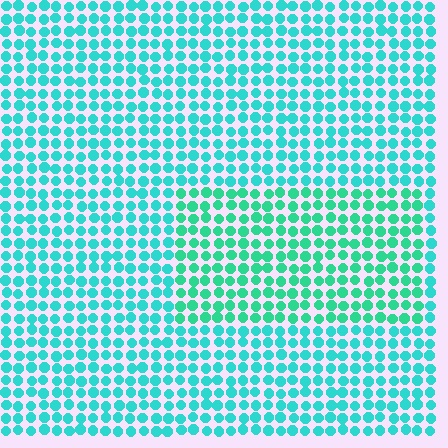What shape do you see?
I see a rectangle.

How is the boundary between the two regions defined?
The boundary is defined purely by a slight shift in hue (about 21 degrees). Spacing, size, and orientation are identical on both sides.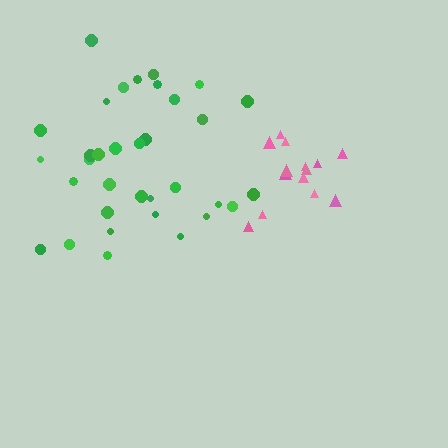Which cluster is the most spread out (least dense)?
Green.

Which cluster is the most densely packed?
Pink.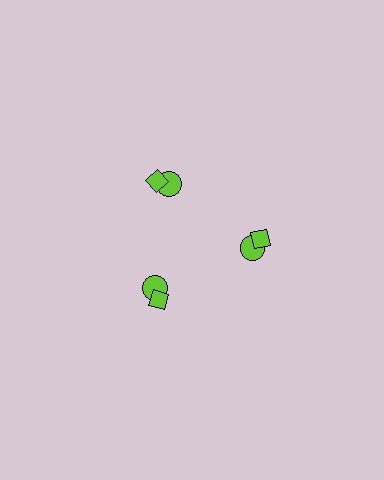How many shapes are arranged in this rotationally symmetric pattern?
There are 6 shapes, arranged in 3 groups of 2.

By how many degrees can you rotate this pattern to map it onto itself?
The pattern maps onto itself every 120 degrees of rotation.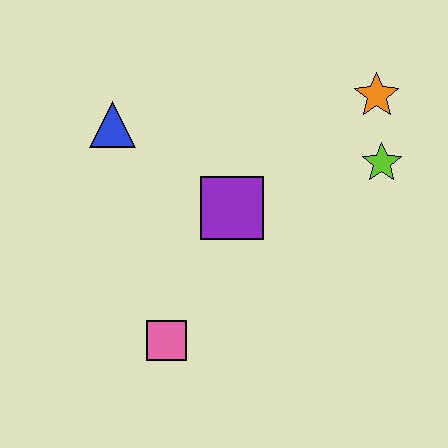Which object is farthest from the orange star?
The pink square is farthest from the orange star.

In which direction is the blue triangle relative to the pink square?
The blue triangle is above the pink square.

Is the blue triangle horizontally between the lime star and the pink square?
No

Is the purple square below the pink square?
No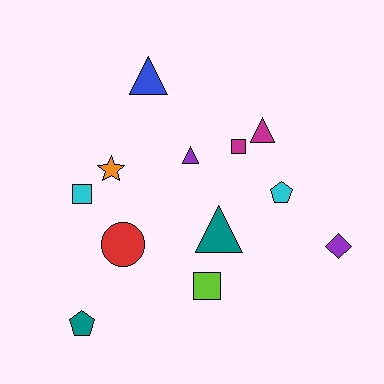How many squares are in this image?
There are 3 squares.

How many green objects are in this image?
There are no green objects.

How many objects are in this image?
There are 12 objects.